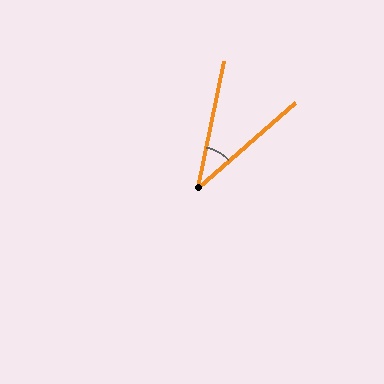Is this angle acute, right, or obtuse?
It is acute.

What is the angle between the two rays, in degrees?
Approximately 37 degrees.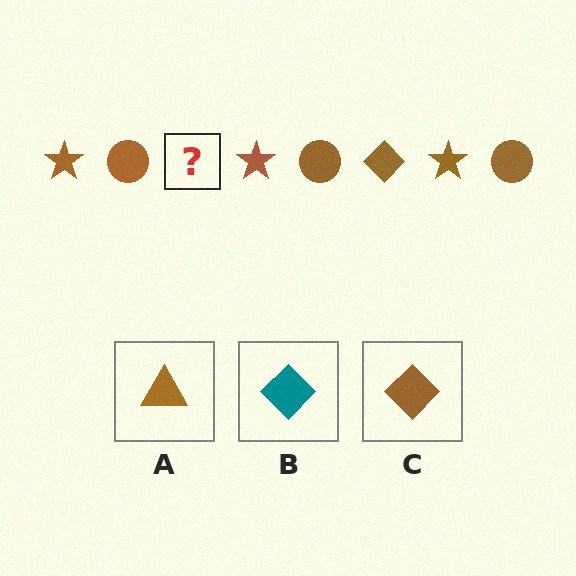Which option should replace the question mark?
Option C.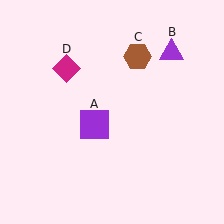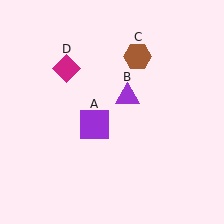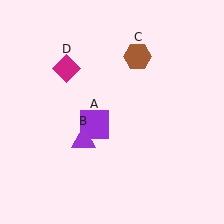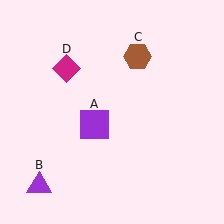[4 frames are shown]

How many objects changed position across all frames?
1 object changed position: purple triangle (object B).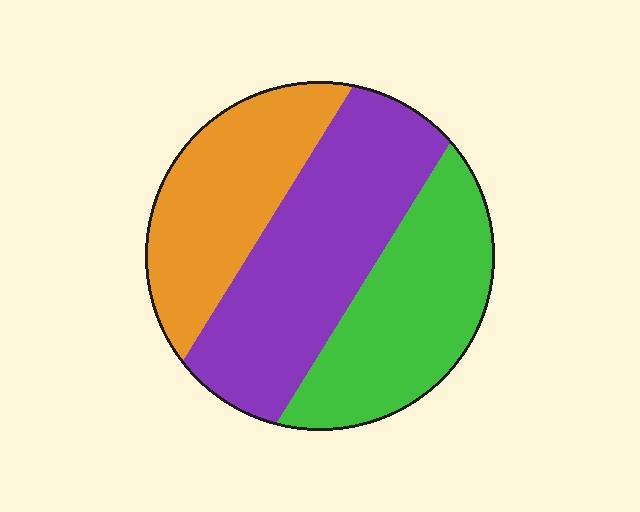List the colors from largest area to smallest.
From largest to smallest: purple, green, orange.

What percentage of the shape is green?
Green takes up between a sixth and a third of the shape.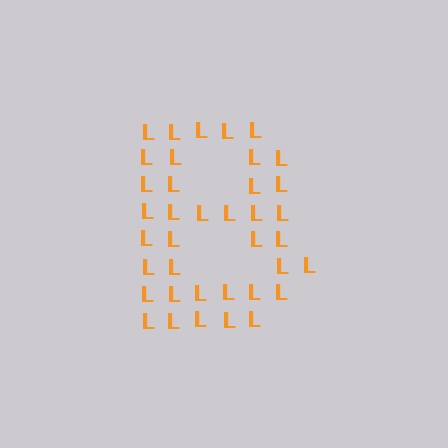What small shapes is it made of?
It is made of small letter L's.